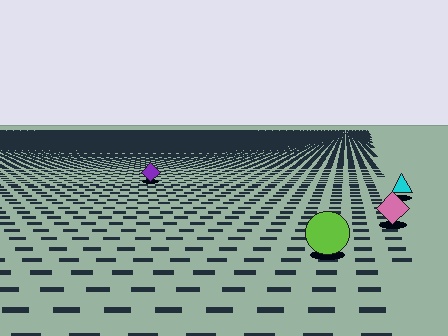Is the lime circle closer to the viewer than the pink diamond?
Yes. The lime circle is closer — you can tell from the texture gradient: the ground texture is coarser near it.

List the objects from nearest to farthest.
From nearest to farthest: the lime circle, the pink diamond, the cyan triangle, the purple diamond.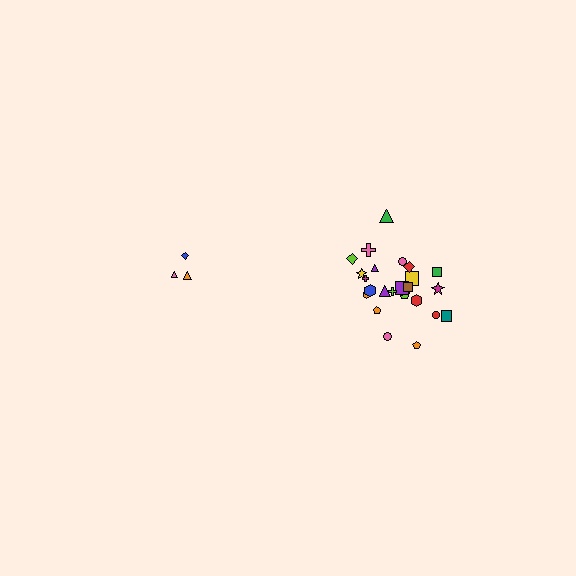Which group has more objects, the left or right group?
The right group.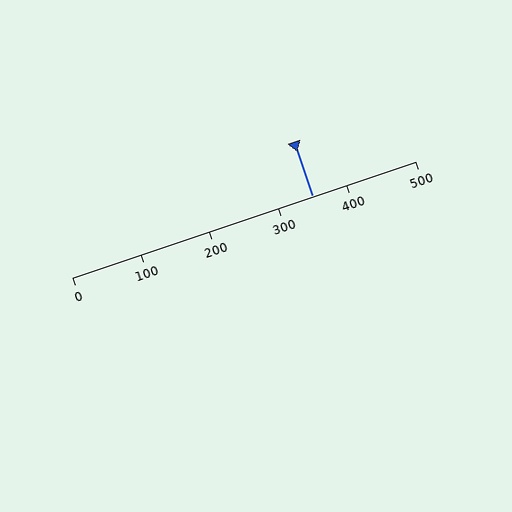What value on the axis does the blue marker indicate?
The marker indicates approximately 350.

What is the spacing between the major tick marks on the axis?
The major ticks are spaced 100 apart.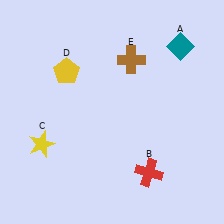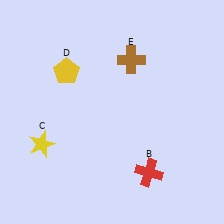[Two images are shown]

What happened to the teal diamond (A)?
The teal diamond (A) was removed in Image 2. It was in the top-right area of Image 1.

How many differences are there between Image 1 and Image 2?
There is 1 difference between the two images.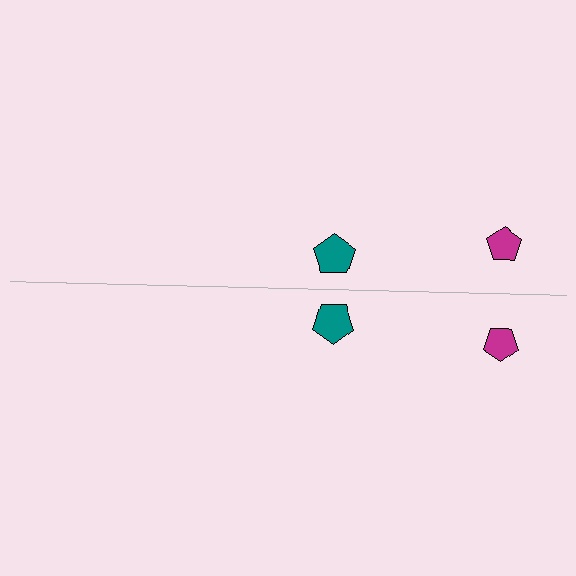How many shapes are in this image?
There are 4 shapes in this image.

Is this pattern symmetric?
Yes, this pattern has bilateral (reflection) symmetry.